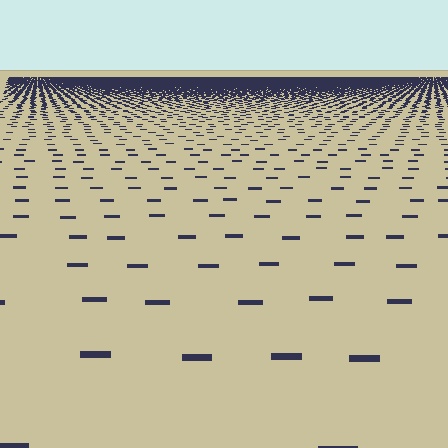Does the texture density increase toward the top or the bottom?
Density increases toward the top.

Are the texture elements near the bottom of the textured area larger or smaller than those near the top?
Larger. Near the bottom, elements are closer to the viewer and appear at a bigger on-screen size.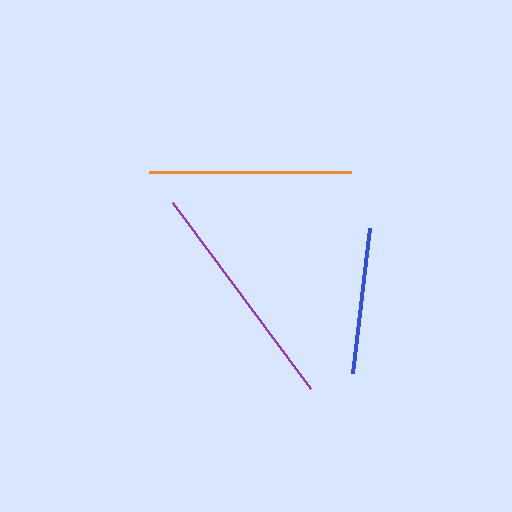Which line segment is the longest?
The purple line is the longest at approximately 232 pixels.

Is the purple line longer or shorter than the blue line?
The purple line is longer than the blue line.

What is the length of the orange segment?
The orange segment is approximately 202 pixels long.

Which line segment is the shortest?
The blue line is the shortest at approximately 146 pixels.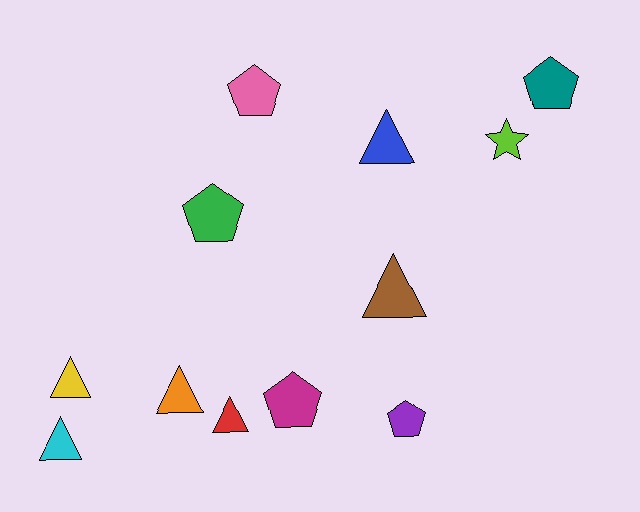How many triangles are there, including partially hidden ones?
There are 6 triangles.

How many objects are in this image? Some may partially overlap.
There are 12 objects.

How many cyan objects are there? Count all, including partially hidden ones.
There is 1 cyan object.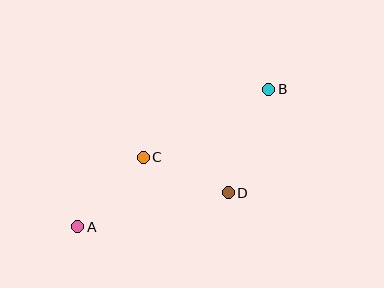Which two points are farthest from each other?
Points A and B are farthest from each other.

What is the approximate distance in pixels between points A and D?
The distance between A and D is approximately 154 pixels.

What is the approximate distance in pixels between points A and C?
The distance between A and C is approximately 96 pixels.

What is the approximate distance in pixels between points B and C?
The distance between B and C is approximately 143 pixels.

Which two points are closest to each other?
Points C and D are closest to each other.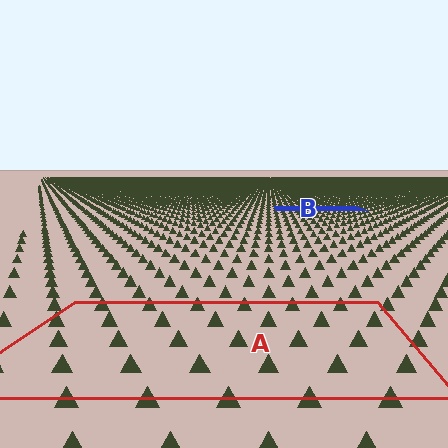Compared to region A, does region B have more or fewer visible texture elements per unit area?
Region B has more texture elements per unit area — they are packed more densely because it is farther away.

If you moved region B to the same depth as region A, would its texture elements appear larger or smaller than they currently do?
They would appear larger. At a closer depth, the same texture elements are projected at a bigger on-screen size.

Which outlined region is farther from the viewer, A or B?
Region B is farther from the viewer — the texture elements inside it appear smaller and more densely packed.